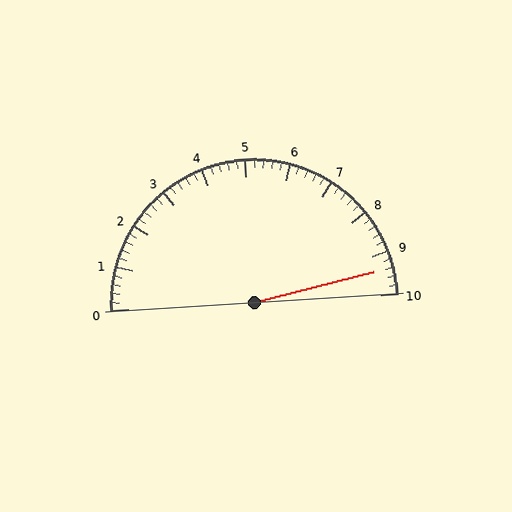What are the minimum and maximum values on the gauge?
The gauge ranges from 0 to 10.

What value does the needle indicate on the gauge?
The needle indicates approximately 9.4.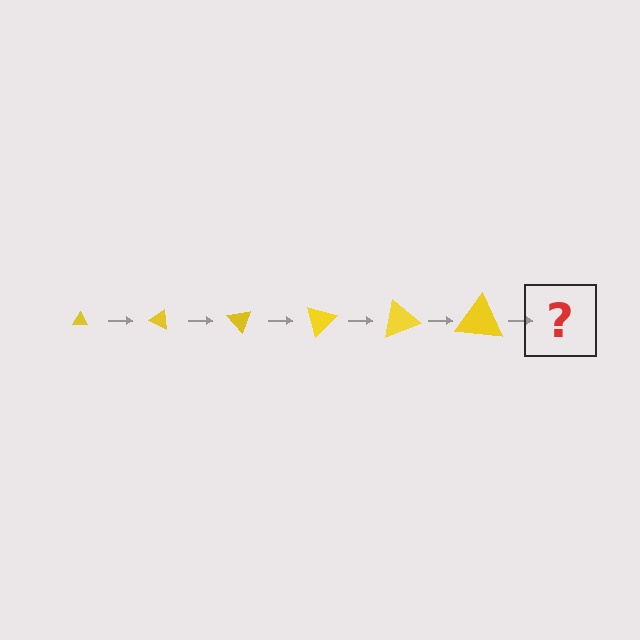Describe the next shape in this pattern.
It should be a triangle, larger than the previous one and rotated 150 degrees from the start.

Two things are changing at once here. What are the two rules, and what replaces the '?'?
The two rules are that the triangle grows larger each step and it rotates 25 degrees each step. The '?' should be a triangle, larger than the previous one and rotated 150 degrees from the start.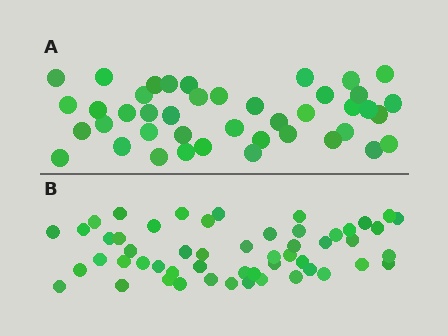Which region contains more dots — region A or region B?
Region B (the bottom region) has more dots.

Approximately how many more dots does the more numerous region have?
Region B has roughly 12 or so more dots than region A.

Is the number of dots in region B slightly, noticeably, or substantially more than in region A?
Region B has noticeably more, but not dramatically so. The ratio is roughly 1.3 to 1.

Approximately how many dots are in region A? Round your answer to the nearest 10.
About 40 dots. (The exact count is 42, which rounds to 40.)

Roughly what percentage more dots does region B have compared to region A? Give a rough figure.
About 25% more.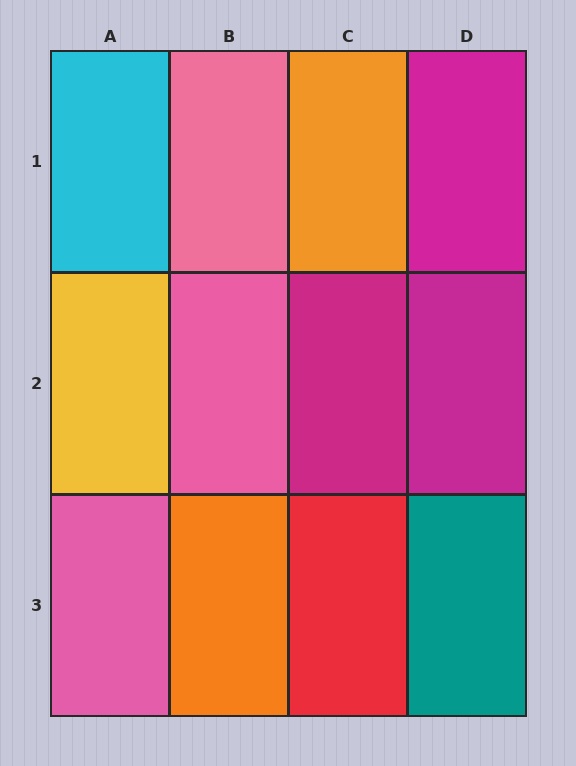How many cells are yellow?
1 cell is yellow.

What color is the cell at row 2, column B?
Pink.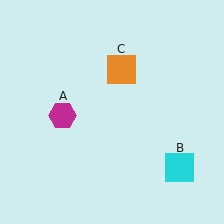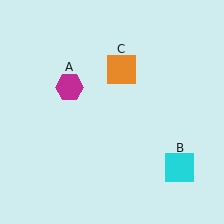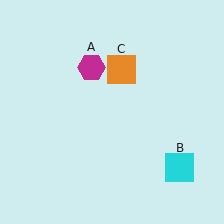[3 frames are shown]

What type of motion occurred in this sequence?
The magenta hexagon (object A) rotated clockwise around the center of the scene.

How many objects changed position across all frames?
1 object changed position: magenta hexagon (object A).